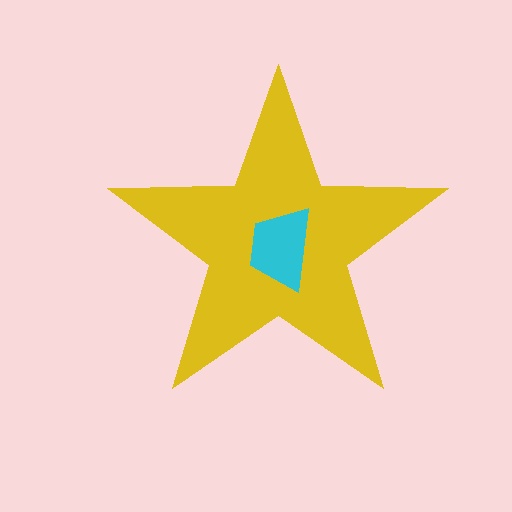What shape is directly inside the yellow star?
The cyan trapezoid.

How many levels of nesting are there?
2.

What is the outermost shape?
The yellow star.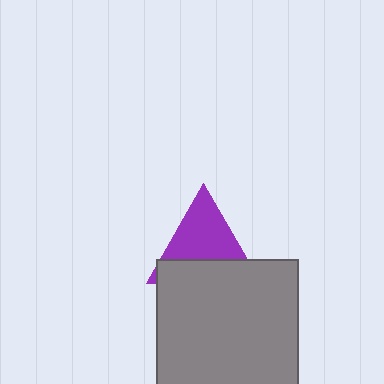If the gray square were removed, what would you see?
You would see the complete purple triangle.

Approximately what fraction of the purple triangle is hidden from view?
Roughly 41% of the purple triangle is hidden behind the gray square.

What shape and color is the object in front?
The object in front is a gray square.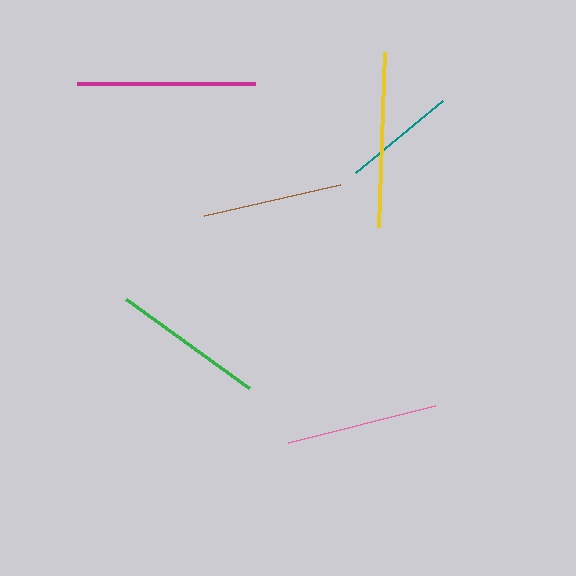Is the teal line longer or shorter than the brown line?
The brown line is longer than the teal line.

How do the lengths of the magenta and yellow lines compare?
The magenta and yellow lines are approximately the same length.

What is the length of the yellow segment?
The yellow segment is approximately 175 pixels long.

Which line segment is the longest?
The magenta line is the longest at approximately 178 pixels.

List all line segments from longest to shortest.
From longest to shortest: magenta, yellow, pink, green, brown, teal.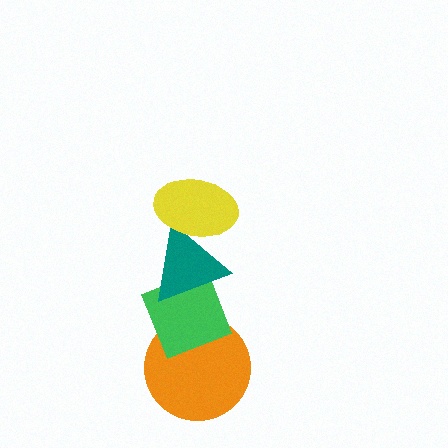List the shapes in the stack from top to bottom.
From top to bottom: the yellow ellipse, the teal triangle, the green diamond, the orange circle.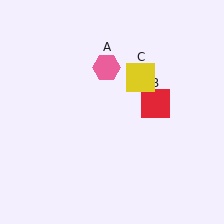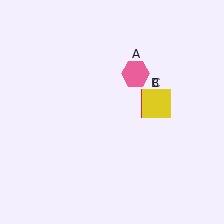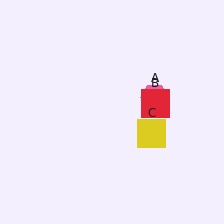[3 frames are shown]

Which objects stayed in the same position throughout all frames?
Red square (object B) remained stationary.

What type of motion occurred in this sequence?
The pink hexagon (object A), yellow square (object C) rotated clockwise around the center of the scene.